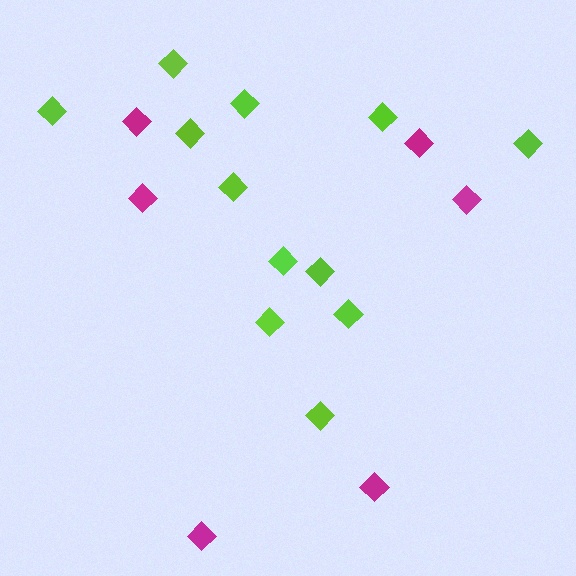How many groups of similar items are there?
There are 2 groups: one group of magenta diamonds (6) and one group of lime diamonds (12).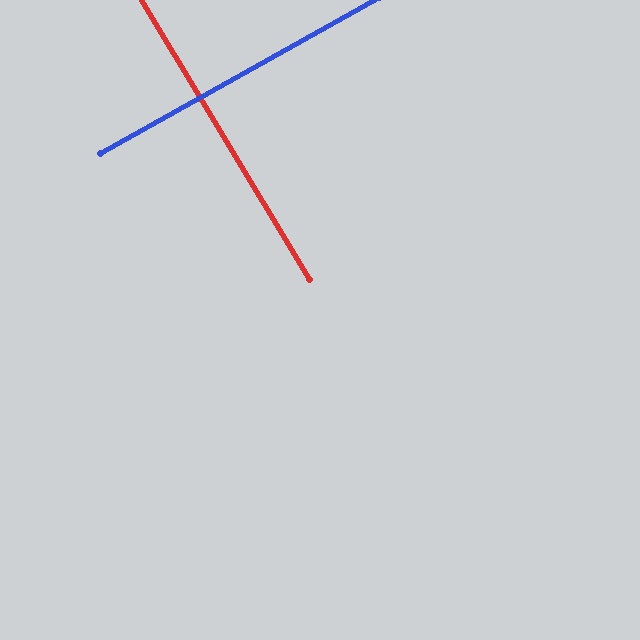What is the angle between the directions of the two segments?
Approximately 88 degrees.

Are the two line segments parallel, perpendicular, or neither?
Perpendicular — they meet at approximately 88°.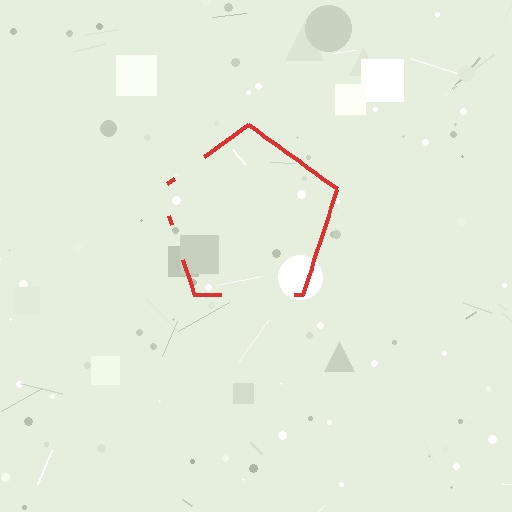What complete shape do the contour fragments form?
The contour fragments form a pentagon.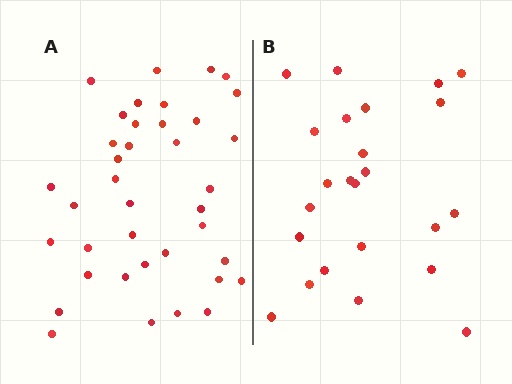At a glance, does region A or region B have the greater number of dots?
Region A (the left region) has more dots.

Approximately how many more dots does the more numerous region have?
Region A has approximately 15 more dots than region B.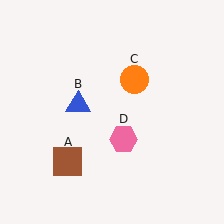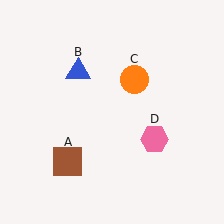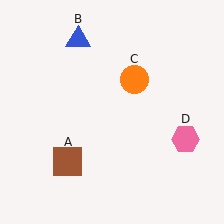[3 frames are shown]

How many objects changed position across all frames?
2 objects changed position: blue triangle (object B), pink hexagon (object D).